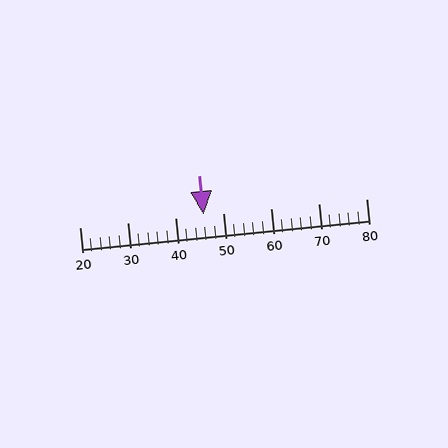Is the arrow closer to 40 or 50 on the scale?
The arrow is closer to 50.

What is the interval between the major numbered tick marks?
The major tick marks are spaced 10 units apart.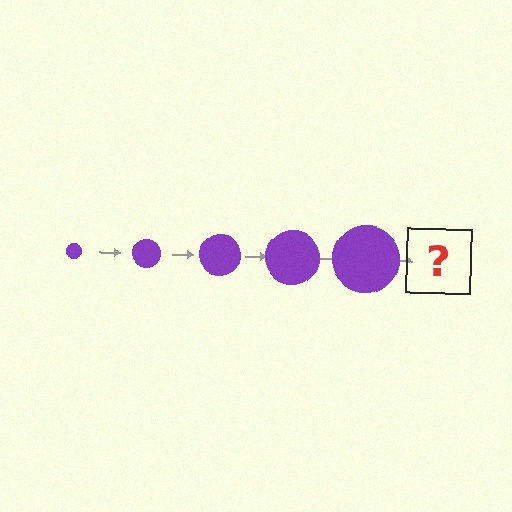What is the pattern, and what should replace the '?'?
The pattern is that the circle gets progressively larger each step. The '?' should be a purple circle, larger than the previous one.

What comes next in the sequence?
The next element should be a purple circle, larger than the previous one.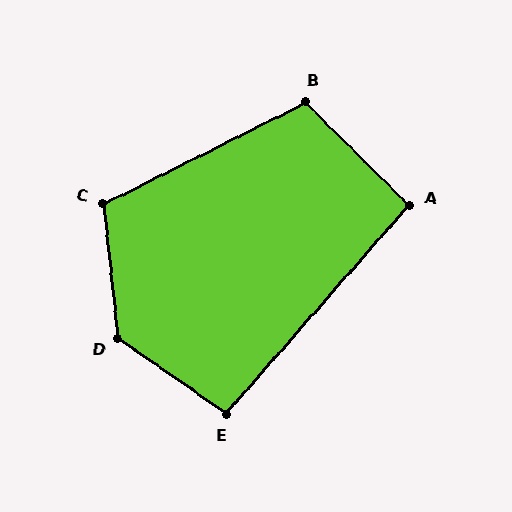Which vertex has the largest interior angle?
D, at approximately 131 degrees.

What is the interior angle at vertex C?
Approximately 111 degrees (obtuse).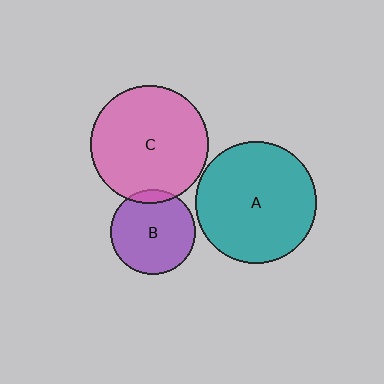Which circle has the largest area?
Circle A (teal).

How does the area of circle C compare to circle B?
Approximately 1.9 times.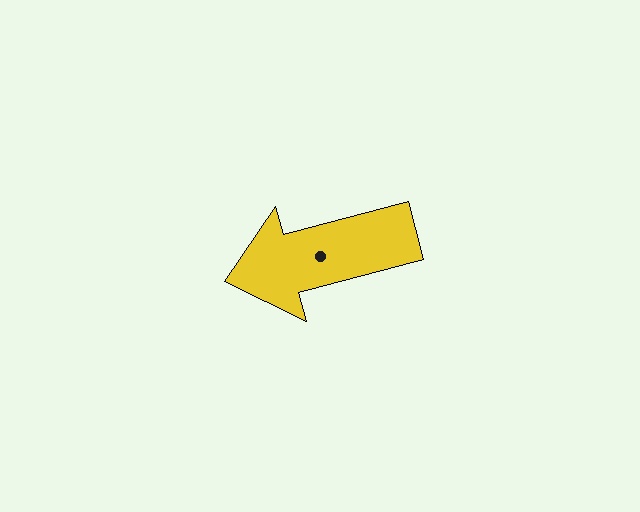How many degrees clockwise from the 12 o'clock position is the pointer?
Approximately 255 degrees.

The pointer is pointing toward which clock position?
Roughly 9 o'clock.